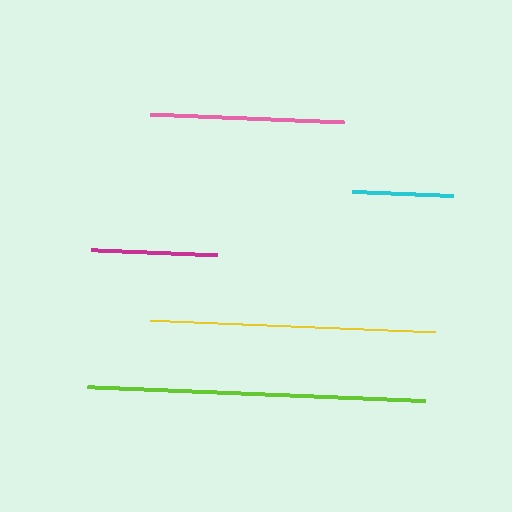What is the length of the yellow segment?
The yellow segment is approximately 285 pixels long.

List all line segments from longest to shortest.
From longest to shortest: lime, yellow, pink, magenta, cyan.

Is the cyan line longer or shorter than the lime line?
The lime line is longer than the cyan line.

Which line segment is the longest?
The lime line is the longest at approximately 338 pixels.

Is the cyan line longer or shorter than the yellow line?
The yellow line is longer than the cyan line.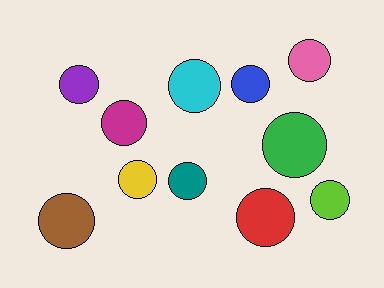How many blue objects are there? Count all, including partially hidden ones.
There is 1 blue object.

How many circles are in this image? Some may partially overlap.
There are 11 circles.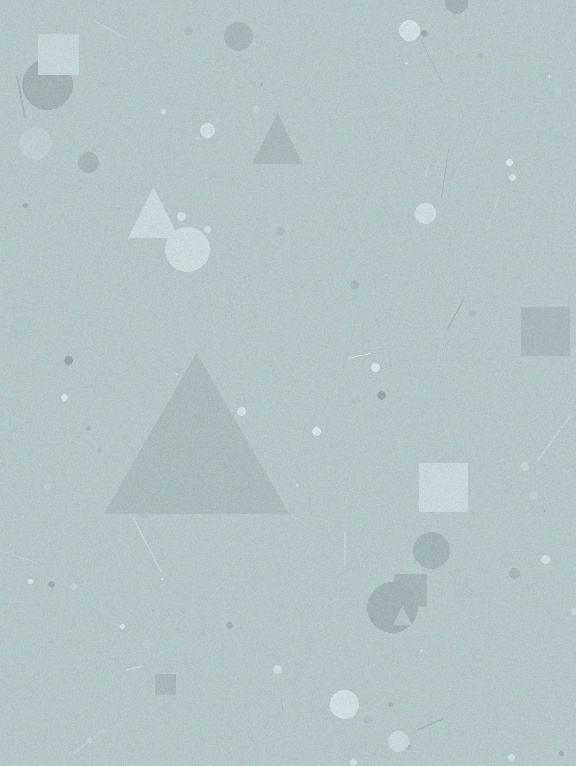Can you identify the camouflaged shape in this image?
The camouflaged shape is a triangle.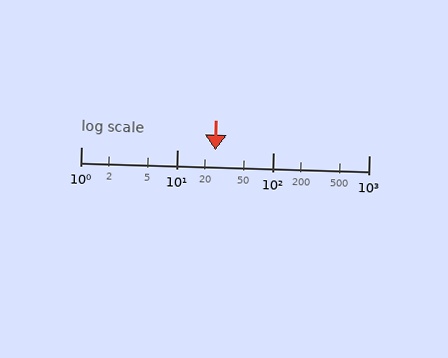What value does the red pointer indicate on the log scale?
The pointer indicates approximately 25.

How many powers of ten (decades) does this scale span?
The scale spans 3 decades, from 1 to 1000.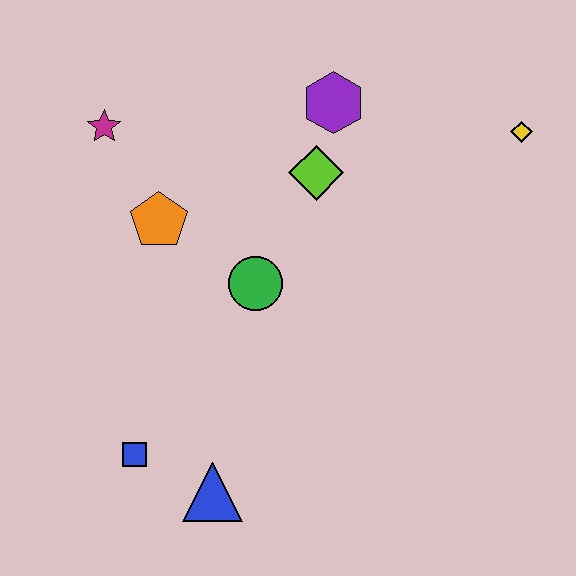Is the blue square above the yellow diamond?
No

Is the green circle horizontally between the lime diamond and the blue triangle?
Yes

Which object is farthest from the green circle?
The yellow diamond is farthest from the green circle.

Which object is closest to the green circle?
The orange pentagon is closest to the green circle.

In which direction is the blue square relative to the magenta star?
The blue square is below the magenta star.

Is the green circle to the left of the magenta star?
No